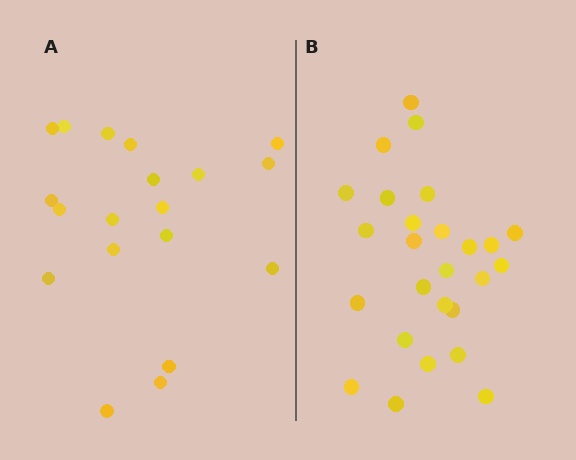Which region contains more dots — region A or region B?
Region B (the right region) has more dots.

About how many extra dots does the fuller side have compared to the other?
Region B has roughly 8 or so more dots than region A.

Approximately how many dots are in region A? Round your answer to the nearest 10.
About 20 dots. (The exact count is 19, which rounds to 20.)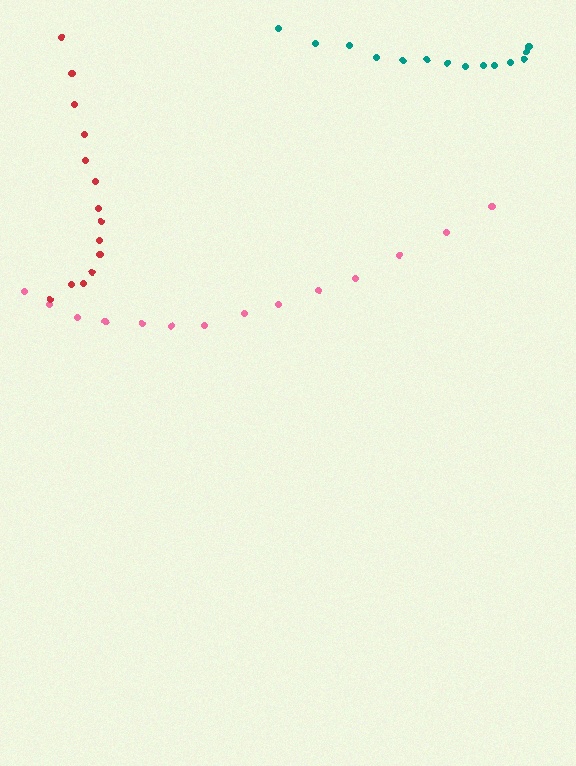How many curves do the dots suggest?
There are 3 distinct paths.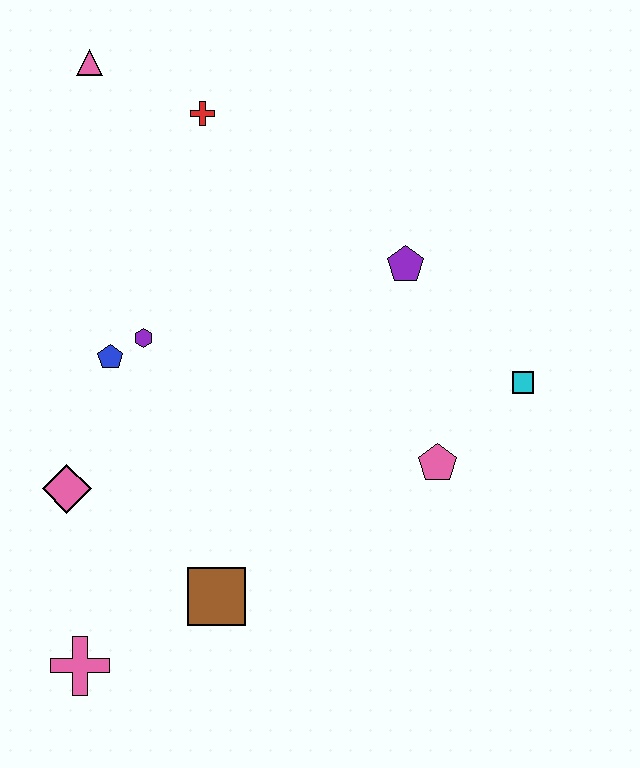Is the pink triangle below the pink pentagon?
No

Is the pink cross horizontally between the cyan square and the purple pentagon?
No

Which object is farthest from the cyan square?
The pink triangle is farthest from the cyan square.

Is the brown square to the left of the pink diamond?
No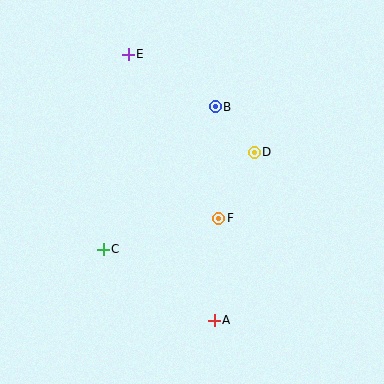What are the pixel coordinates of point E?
Point E is at (128, 54).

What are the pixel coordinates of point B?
Point B is at (215, 107).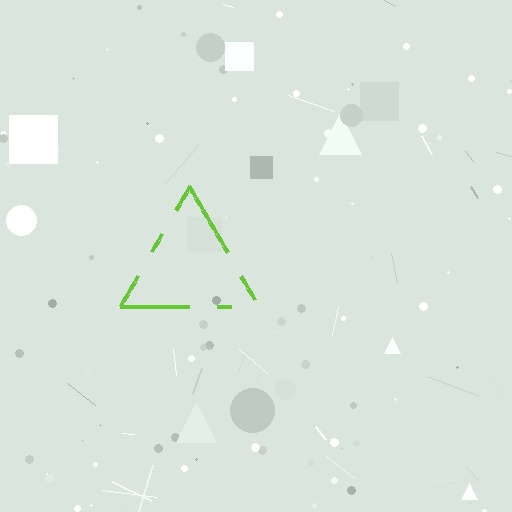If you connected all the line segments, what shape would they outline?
They would outline a triangle.